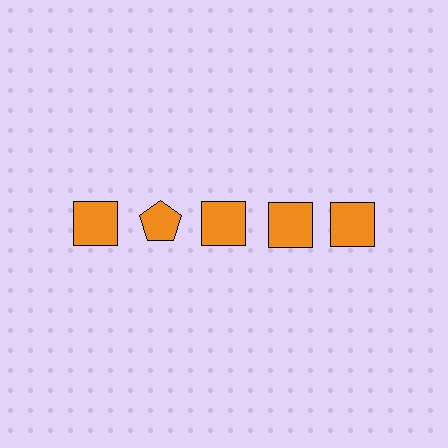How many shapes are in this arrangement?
There are 5 shapes arranged in a grid pattern.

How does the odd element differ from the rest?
It has a different shape: pentagon instead of square.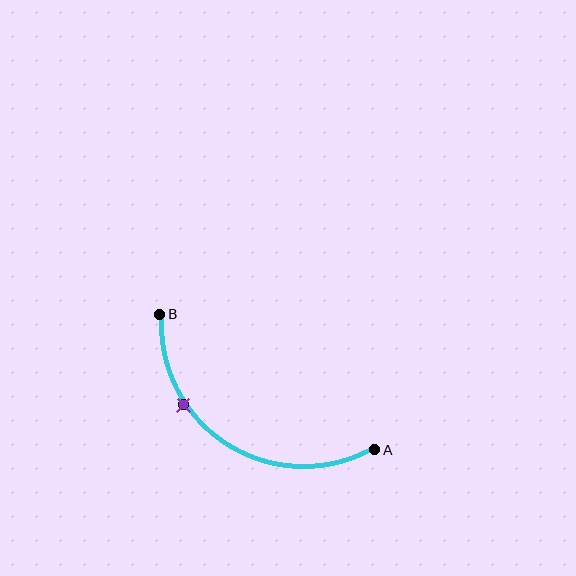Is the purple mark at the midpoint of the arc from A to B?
No. The purple mark lies on the arc but is closer to endpoint B. The arc midpoint would be at the point on the curve equidistant along the arc from both A and B.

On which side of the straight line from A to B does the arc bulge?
The arc bulges below the straight line connecting A and B.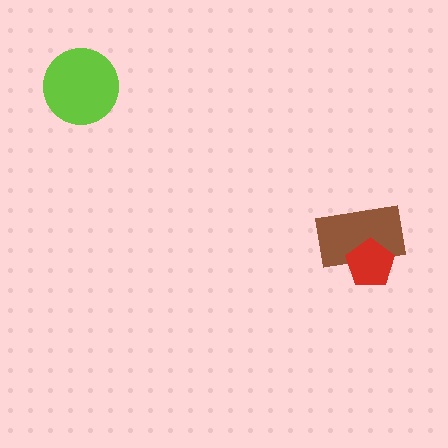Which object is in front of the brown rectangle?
The red pentagon is in front of the brown rectangle.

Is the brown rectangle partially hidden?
Yes, it is partially covered by another shape.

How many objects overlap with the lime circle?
0 objects overlap with the lime circle.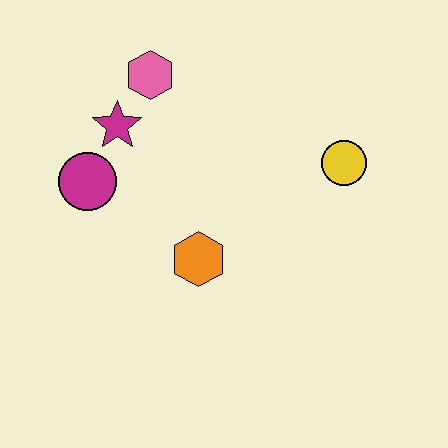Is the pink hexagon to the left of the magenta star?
No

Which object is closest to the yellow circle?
The orange hexagon is closest to the yellow circle.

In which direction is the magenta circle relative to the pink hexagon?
The magenta circle is below the pink hexagon.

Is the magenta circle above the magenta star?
No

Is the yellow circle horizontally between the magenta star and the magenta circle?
No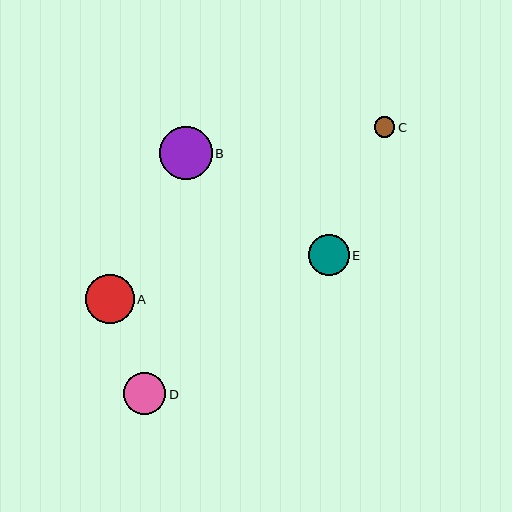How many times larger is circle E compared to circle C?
Circle E is approximately 2.0 times the size of circle C.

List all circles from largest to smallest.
From largest to smallest: B, A, D, E, C.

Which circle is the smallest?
Circle C is the smallest with a size of approximately 21 pixels.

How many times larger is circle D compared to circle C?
Circle D is approximately 2.0 times the size of circle C.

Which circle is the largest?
Circle B is the largest with a size of approximately 53 pixels.